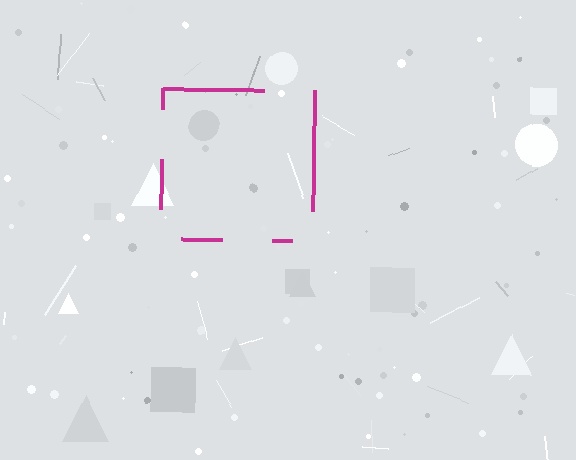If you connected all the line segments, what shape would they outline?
They would outline a square.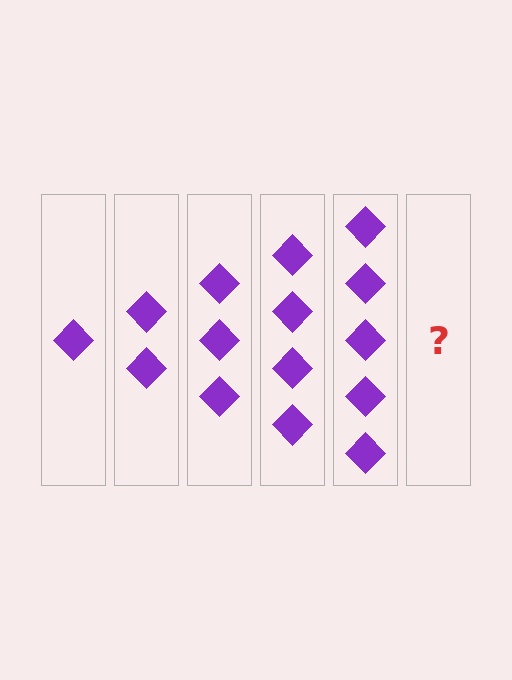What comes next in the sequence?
The next element should be 6 diamonds.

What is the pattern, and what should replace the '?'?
The pattern is that each step adds one more diamond. The '?' should be 6 diamonds.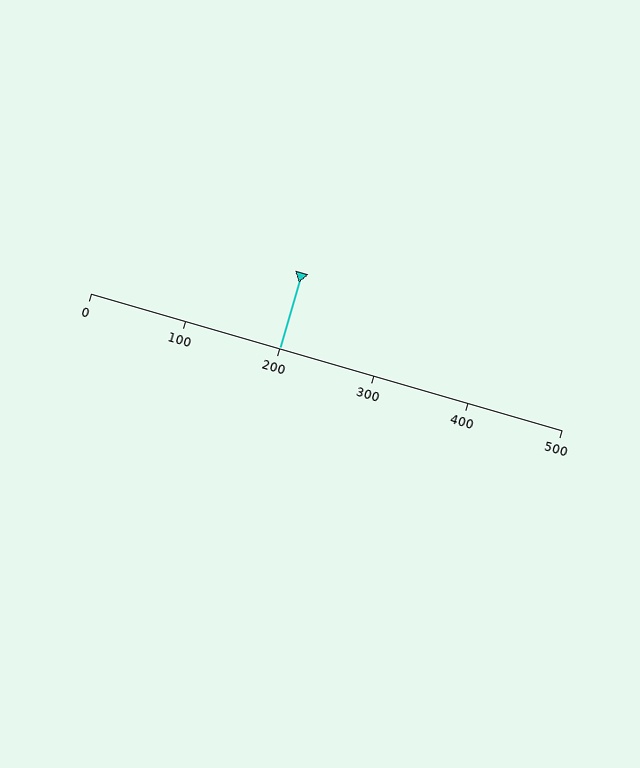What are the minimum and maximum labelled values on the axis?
The axis runs from 0 to 500.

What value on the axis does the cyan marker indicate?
The marker indicates approximately 200.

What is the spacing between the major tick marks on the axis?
The major ticks are spaced 100 apart.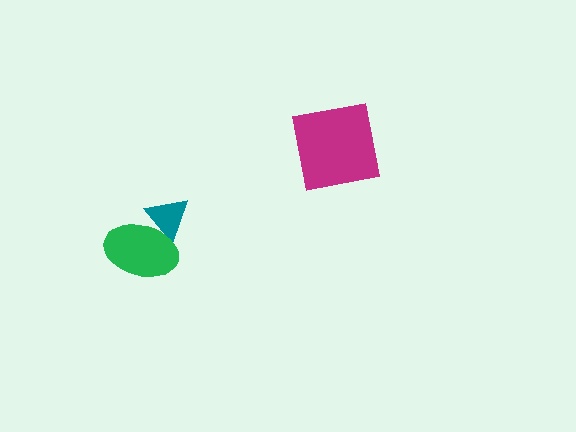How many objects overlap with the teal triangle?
1 object overlaps with the teal triangle.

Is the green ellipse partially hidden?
No, no other shape covers it.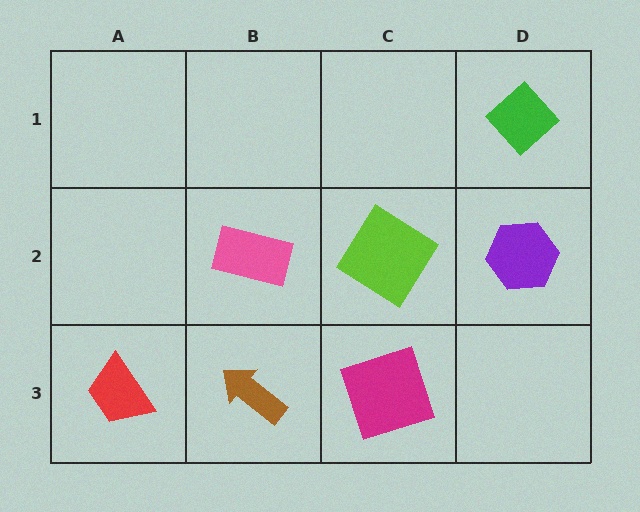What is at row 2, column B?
A pink rectangle.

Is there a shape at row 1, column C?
No, that cell is empty.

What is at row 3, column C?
A magenta square.